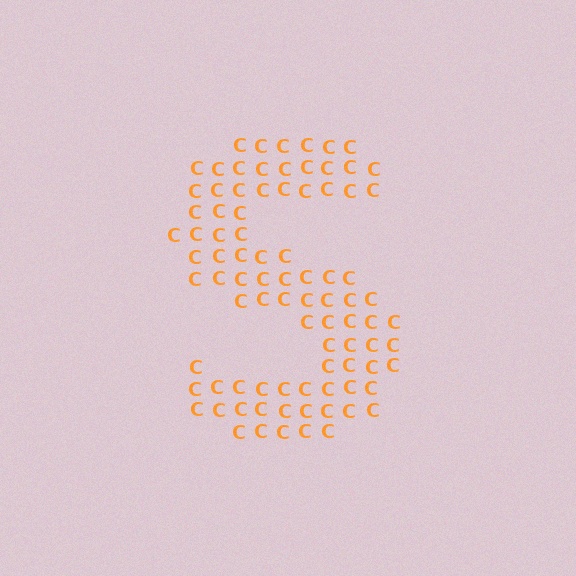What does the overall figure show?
The overall figure shows the letter S.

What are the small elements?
The small elements are letter C's.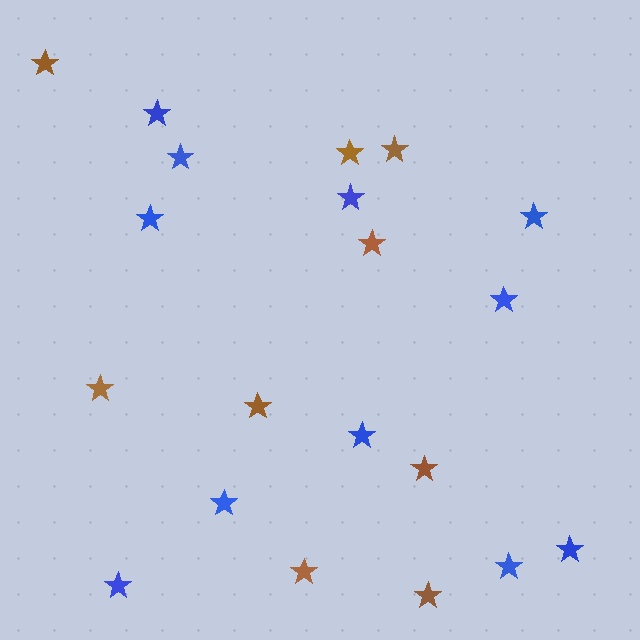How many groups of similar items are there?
There are 2 groups: one group of brown stars (9) and one group of blue stars (11).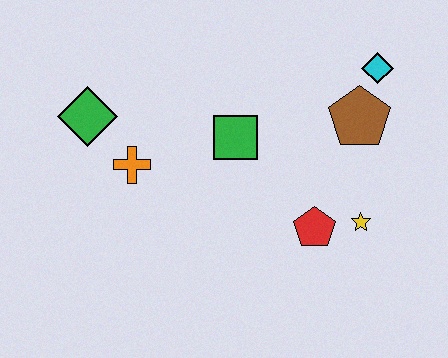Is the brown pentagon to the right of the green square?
Yes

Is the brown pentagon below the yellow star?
No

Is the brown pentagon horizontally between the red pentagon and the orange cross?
No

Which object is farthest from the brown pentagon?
The green diamond is farthest from the brown pentagon.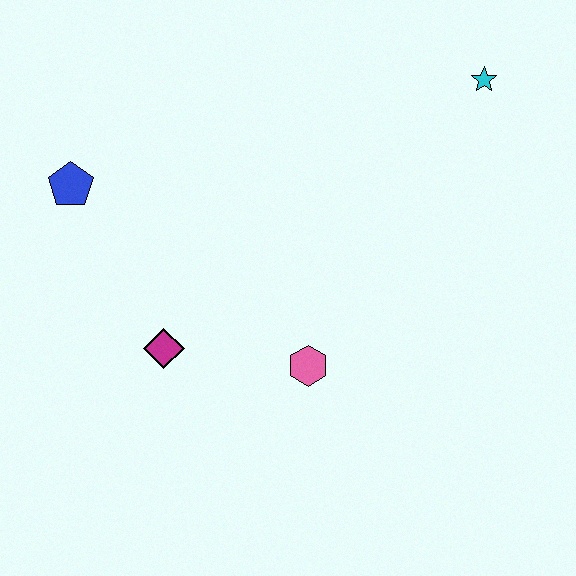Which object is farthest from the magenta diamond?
The cyan star is farthest from the magenta diamond.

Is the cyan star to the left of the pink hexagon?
No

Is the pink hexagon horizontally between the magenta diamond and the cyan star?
Yes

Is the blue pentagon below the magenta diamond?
No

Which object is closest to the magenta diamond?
The pink hexagon is closest to the magenta diamond.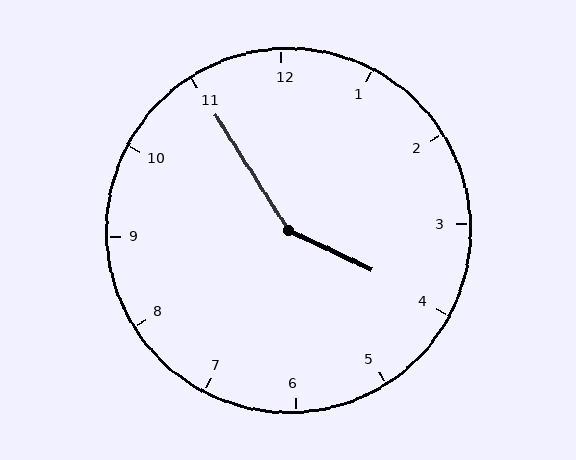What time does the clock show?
3:55.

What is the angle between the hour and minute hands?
Approximately 148 degrees.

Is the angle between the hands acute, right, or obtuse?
It is obtuse.